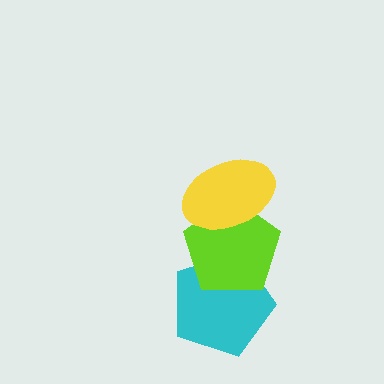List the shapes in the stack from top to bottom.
From top to bottom: the yellow ellipse, the lime pentagon, the cyan pentagon.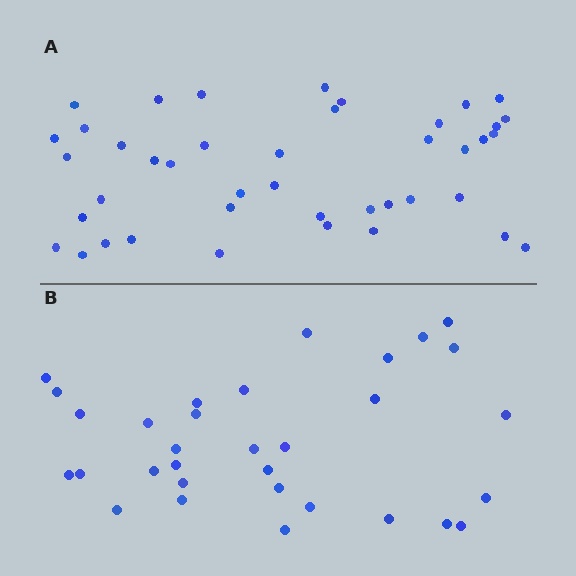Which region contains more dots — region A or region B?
Region A (the top region) has more dots.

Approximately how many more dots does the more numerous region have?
Region A has roughly 10 or so more dots than region B.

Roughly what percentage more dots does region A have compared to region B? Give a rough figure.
About 30% more.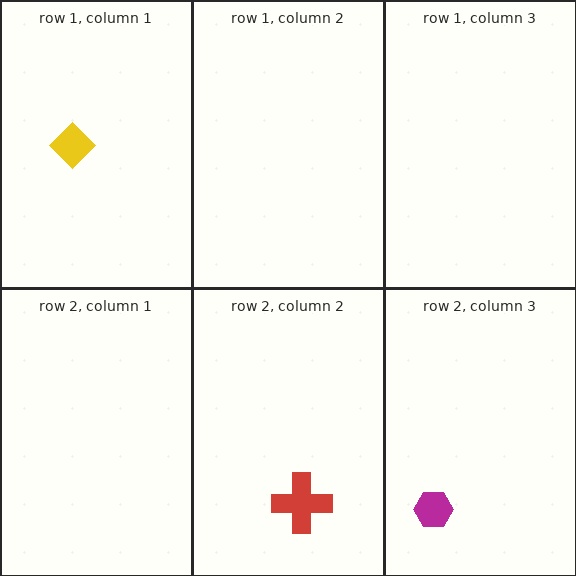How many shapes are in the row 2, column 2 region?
1.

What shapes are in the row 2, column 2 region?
The red cross.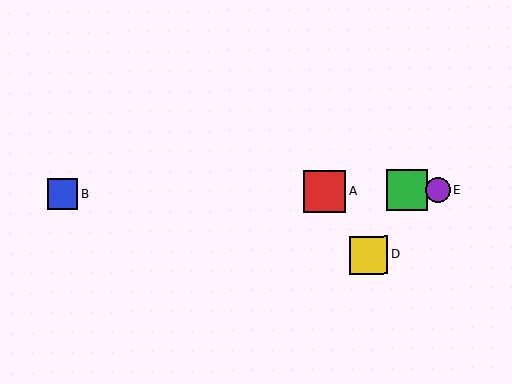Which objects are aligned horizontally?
Objects A, B, C, E are aligned horizontally.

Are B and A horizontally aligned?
Yes, both are at y≈195.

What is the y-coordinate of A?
Object A is at y≈191.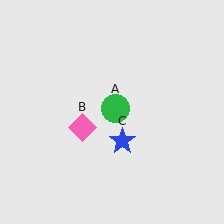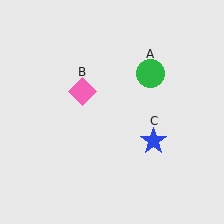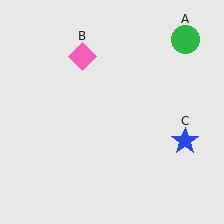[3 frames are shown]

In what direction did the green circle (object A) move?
The green circle (object A) moved up and to the right.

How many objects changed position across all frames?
3 objects changed position: green circle (object A), pink diamond (object B), blue star (object C).